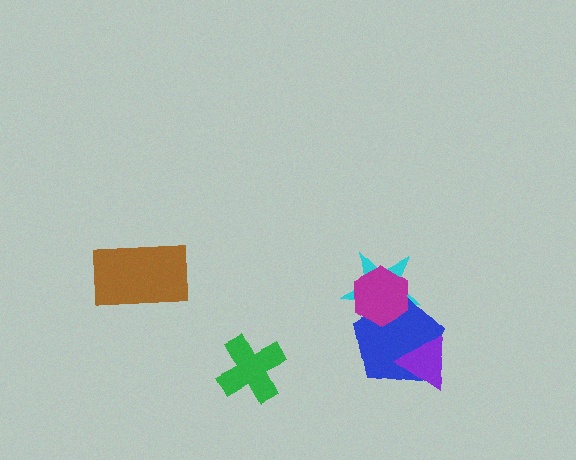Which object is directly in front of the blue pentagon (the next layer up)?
The purple triangle is directly in front of the blue pentagon.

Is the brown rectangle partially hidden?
No, no other shape covers it.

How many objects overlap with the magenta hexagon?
2 objects overlap with the magenta hexagon.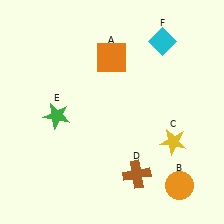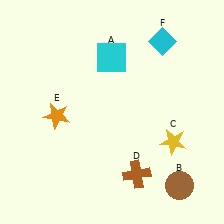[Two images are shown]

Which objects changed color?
A changed from orange to cyan. B changed from orange to brown. E changed from green to orange.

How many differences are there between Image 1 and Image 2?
There are 3 differences between the two images.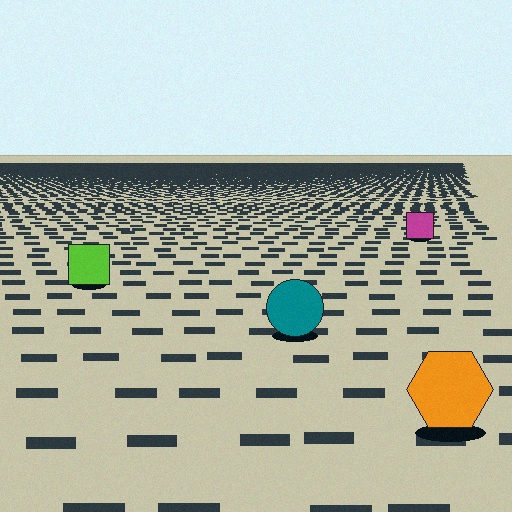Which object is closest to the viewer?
The orange hexagon is closest. The texture marks near it are larger and more spread out.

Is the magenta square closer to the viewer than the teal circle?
No. The teal circle is closer — you can tell from the texture gradient: the ground texture is coarser near it.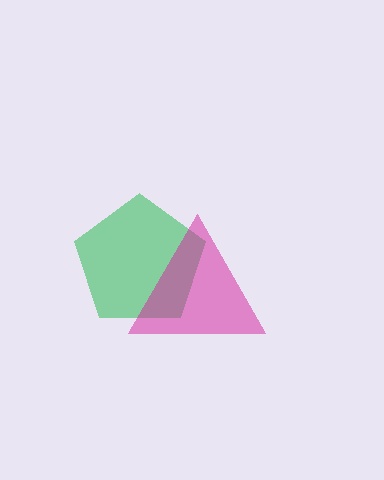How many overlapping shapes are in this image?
There are 2 overlapping shapes in the image.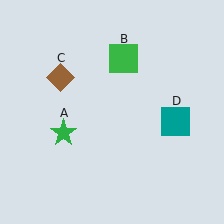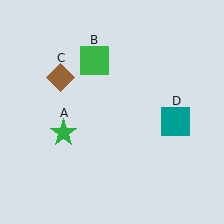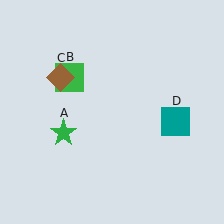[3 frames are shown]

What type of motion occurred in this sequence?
The green square (object B) rotated counterclockwise around the center of the scene.